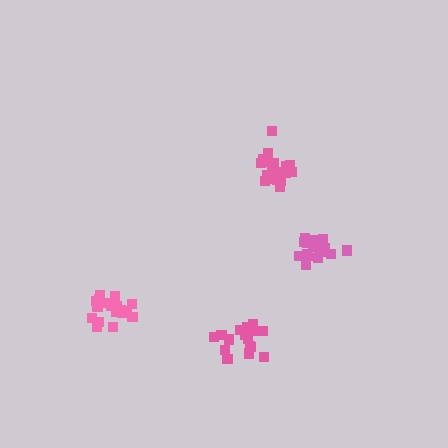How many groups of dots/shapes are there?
There are 4 groups.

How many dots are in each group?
Group 1: 18 dots, Group 2: 20 dots, Group 3: 18 dots, Group 4: 18 dots (74 total).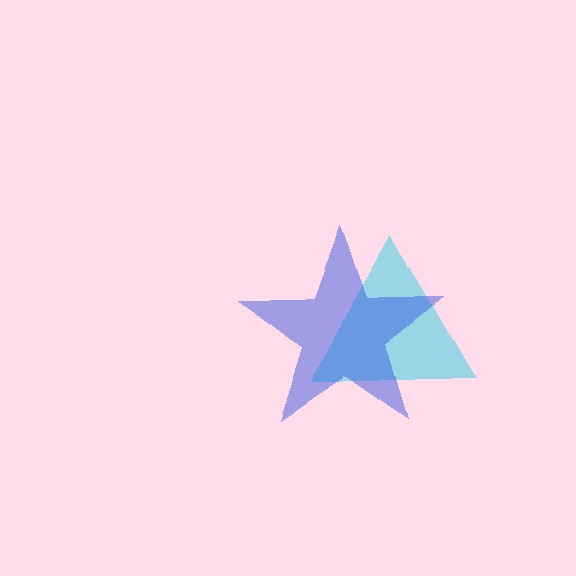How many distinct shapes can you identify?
There are 2 distinct shapes: a cyan triangle, a blue star.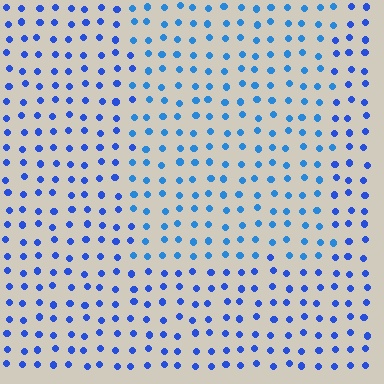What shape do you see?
I see a rectangle.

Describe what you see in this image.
The image is filled with small blue elements in a uniform arrangement. A rectangle-shaped region is visible where the elements are tinted to a slightly different hue, forming a subtle color boundary.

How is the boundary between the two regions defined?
The boundary is defined purely by a slight shift in hue (about 19 degrees). Spacing, size, and orientation are identical on both sides.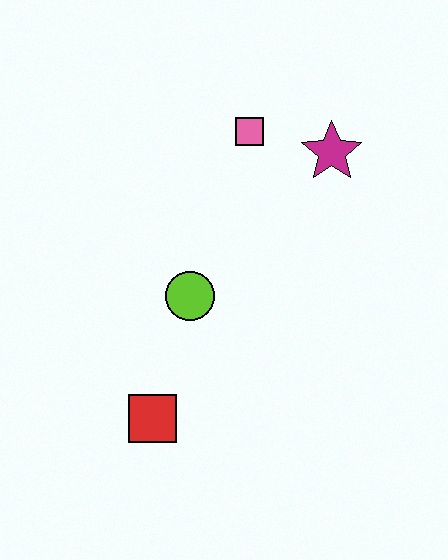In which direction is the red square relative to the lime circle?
The red square is below the lime circle.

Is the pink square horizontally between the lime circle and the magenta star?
Yes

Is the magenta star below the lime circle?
No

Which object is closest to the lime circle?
The red square is closest to the lime circle.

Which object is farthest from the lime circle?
The magenta star is farthest from the lime circle.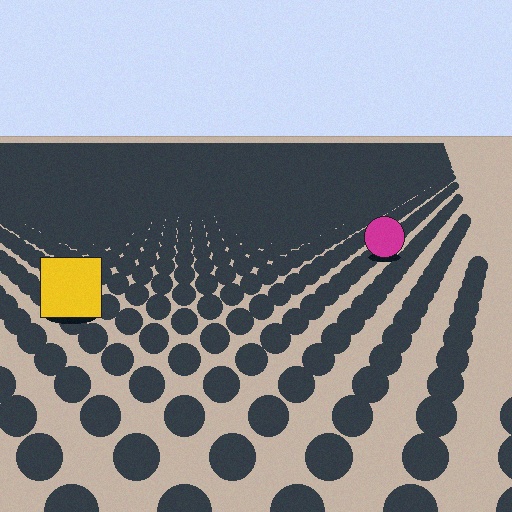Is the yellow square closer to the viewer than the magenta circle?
Yes. The yellow square is closer — you can tell from the texture gradient: the ground texture is coarser near it.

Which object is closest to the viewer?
The yellow square is closest. The texture marks near it are larger and more spread out.